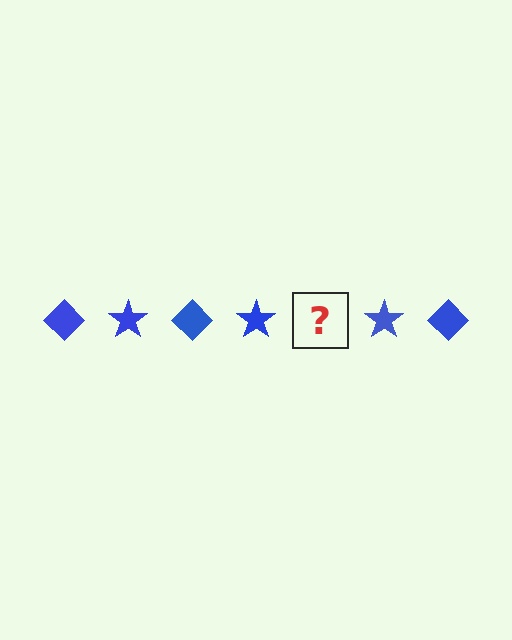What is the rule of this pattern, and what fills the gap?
The rule is that the pattern cycles through diamond, star shapes in blue. The gap should be filled with a blue diamond.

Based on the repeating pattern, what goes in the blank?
The blank should be a blue diamond.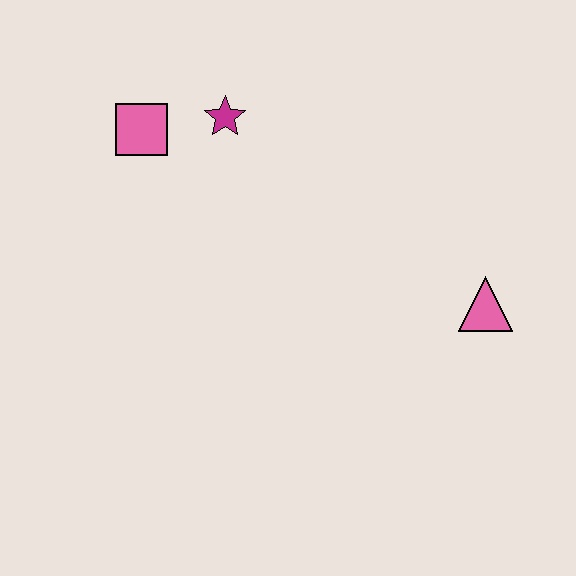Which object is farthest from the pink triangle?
The pink square is farthest from the pink triangle.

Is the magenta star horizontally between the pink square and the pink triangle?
Yes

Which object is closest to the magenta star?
The pink square is closest to the magenta star.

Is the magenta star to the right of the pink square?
Yes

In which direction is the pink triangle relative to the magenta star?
The pink triangle is to the right of the magenta star.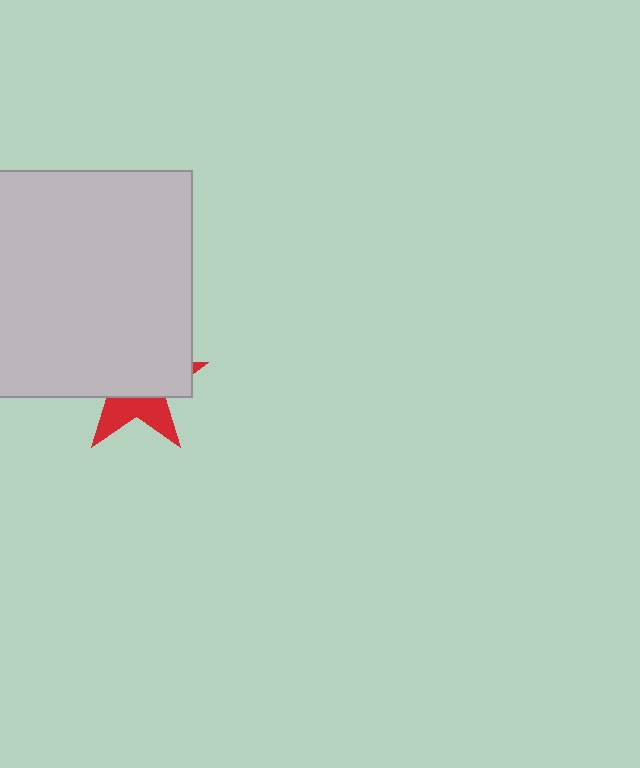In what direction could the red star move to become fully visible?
The red star could move down. That would shift it out from behind the light gray square entirely.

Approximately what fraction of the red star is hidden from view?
Roughly 64% of the red star is hidden behind the light gray square.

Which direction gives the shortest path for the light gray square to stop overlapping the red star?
Moving up gives the shortest separation.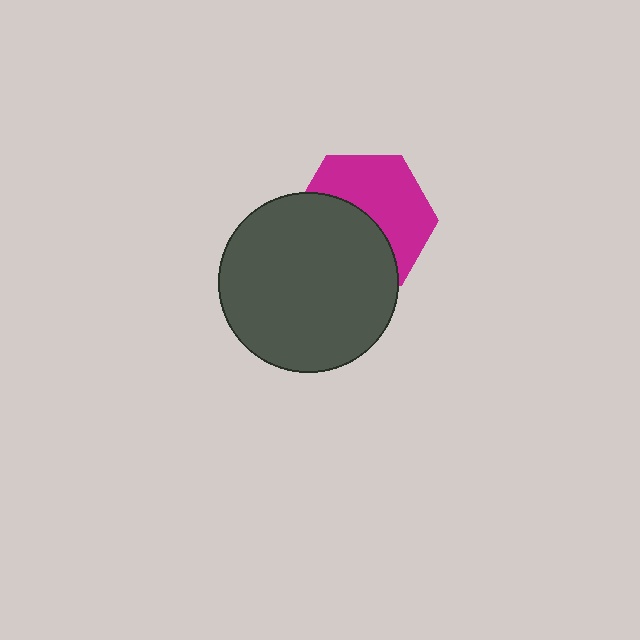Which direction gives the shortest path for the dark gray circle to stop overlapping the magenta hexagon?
Moving down gives the shortest separation.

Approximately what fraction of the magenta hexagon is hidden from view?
Roughly 48% of the magenta hexagon is hidden behind the dark gray circle.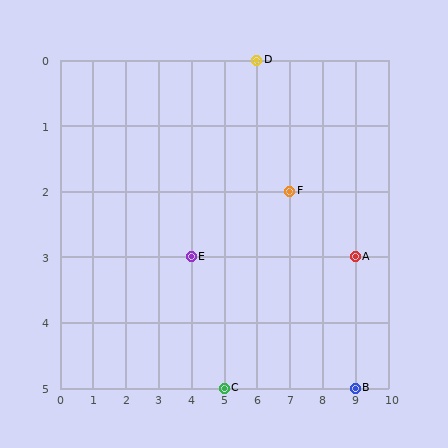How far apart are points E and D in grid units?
Points E and D are 2 columns and 3 rows apart (about 3.6 grid units diagonally).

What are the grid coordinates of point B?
Point B is at grid coordinates (9, 5).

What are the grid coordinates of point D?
Point D is at grid coordinates (6, 0).